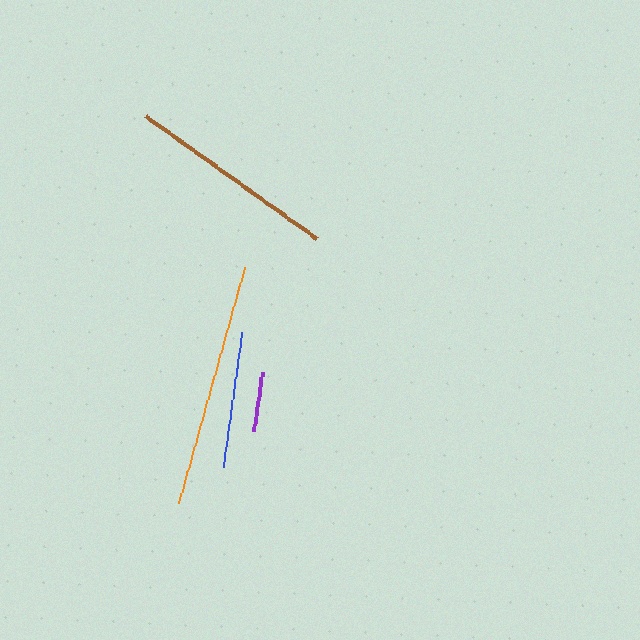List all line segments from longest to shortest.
From longest to shortest: orange, brown, blue, purple.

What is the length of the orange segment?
The orange segment is approximately 245 pixels long.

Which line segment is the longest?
The orange line is the longest at approximately 245 pixels.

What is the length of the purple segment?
The purple segment is approximately 61 pixels long.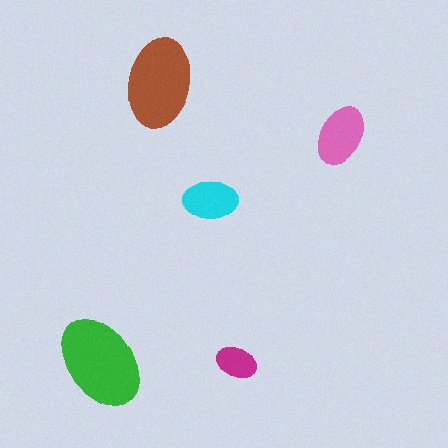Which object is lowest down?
The magenta ellipse is bottommost.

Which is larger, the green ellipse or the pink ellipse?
The green one.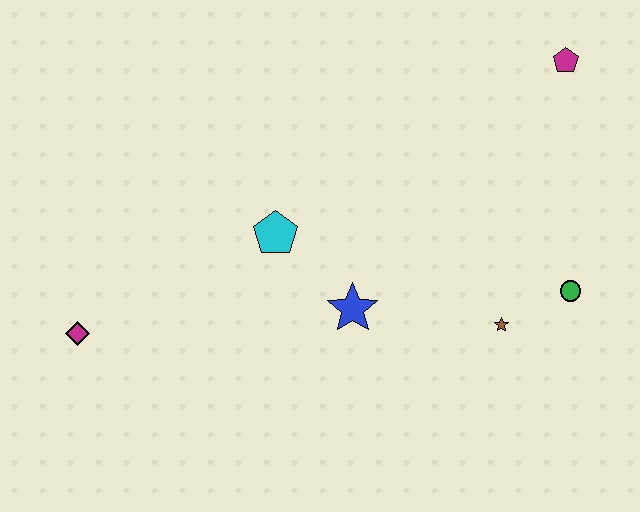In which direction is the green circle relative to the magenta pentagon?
The green circle is below the magenta pentagon.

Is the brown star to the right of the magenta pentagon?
No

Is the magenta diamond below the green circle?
Yes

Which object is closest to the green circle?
The brown star is closest to the green circle.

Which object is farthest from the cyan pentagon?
The magenta pentagon is farthest from the cyan pentagon.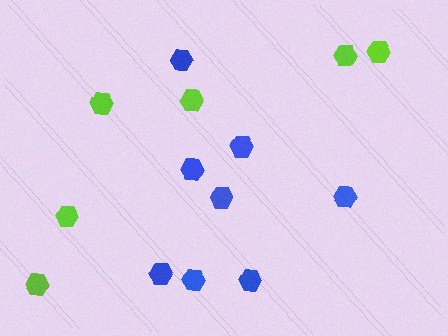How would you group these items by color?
There are 2 groups: one group of lime hexagons (6) and one group of blue hexagons (8).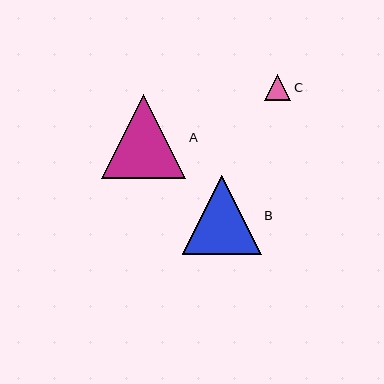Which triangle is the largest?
Triangle A is the largest with a size of approximately 85 pixels.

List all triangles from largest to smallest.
From largest to smallest: A, B, C.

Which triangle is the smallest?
Triangle C is the smallest with a size of approximately 26 pixels.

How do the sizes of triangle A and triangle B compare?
Triangle A and triangle B are approximately the same size.